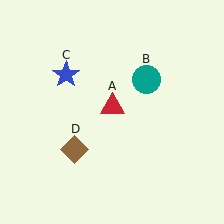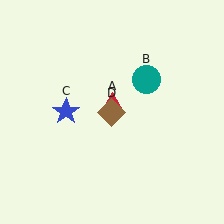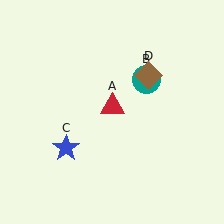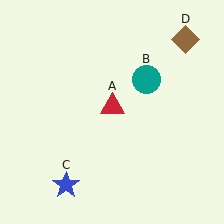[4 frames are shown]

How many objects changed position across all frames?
2 objects changed position: blue star (object C), brown diamond (object D).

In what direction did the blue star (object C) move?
The blue star (object C) moved down.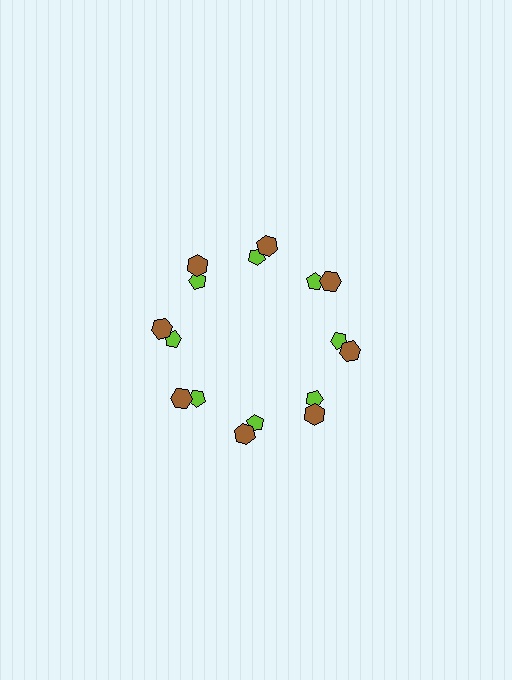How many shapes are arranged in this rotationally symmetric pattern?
There are 16 shapes, arranged in 8 groups of 2.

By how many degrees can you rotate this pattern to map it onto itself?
The pattern maps onto itself every 45 degrees of rotation.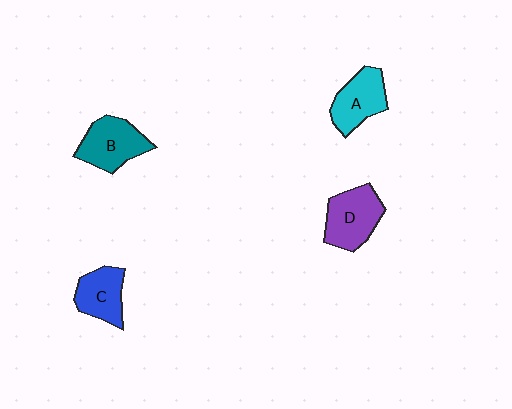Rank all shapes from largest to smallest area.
From largest to smallest: D (purple), B (teal), A (cyan), C (blue).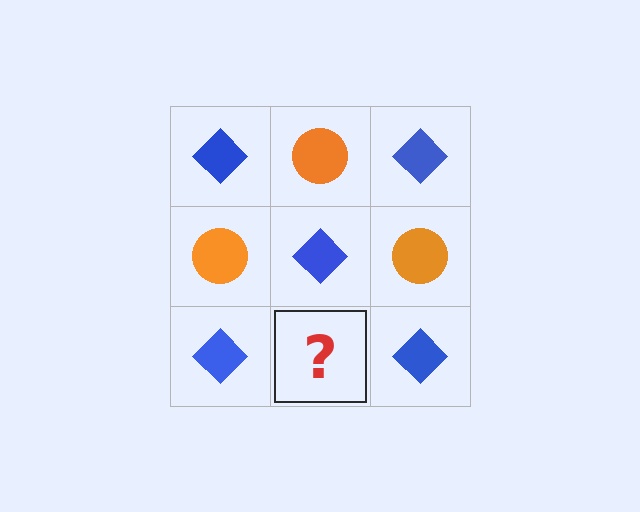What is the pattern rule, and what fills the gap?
The rule is that it alternates blue diamond and orange circle in a checkerboard pattern. The gap should be filled with an orange circle.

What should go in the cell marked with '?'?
The missing cell should contain an orange circle.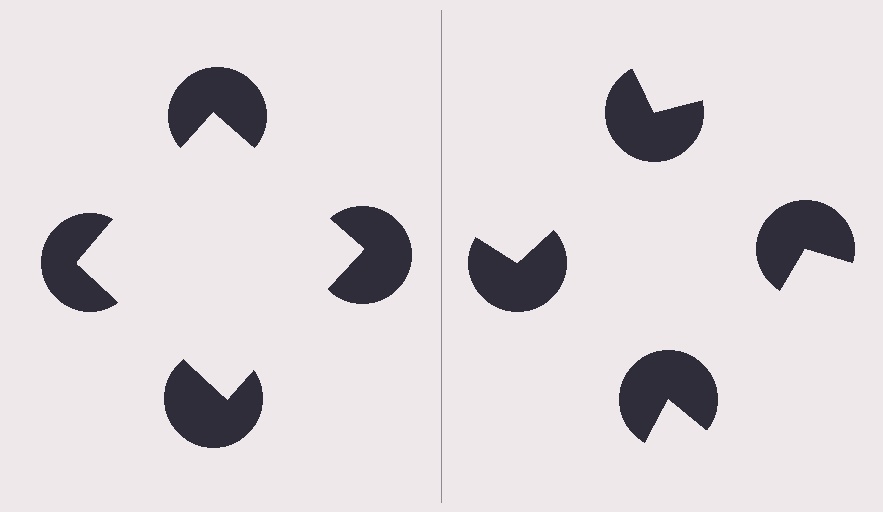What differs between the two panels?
The pac-man discs are positioned identically on both sides; only the wedge orientations differ. On the left they align to a square; on the right they are misaligned.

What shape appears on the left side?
An illusory square.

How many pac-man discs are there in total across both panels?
8 — 4 on each side.